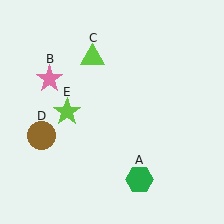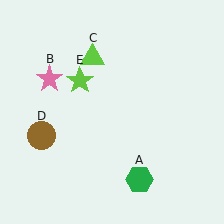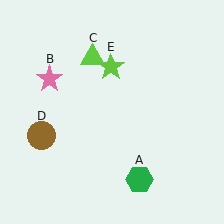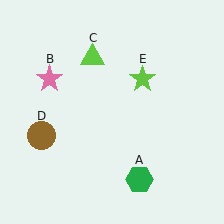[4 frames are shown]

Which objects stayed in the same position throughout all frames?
Green hexagon (object A) and pink star (object B) and lime triangle (object C) and brown circle (object D) remained stationary.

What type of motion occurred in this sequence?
The lime star (object E) rotated clockwise around the center of the scene.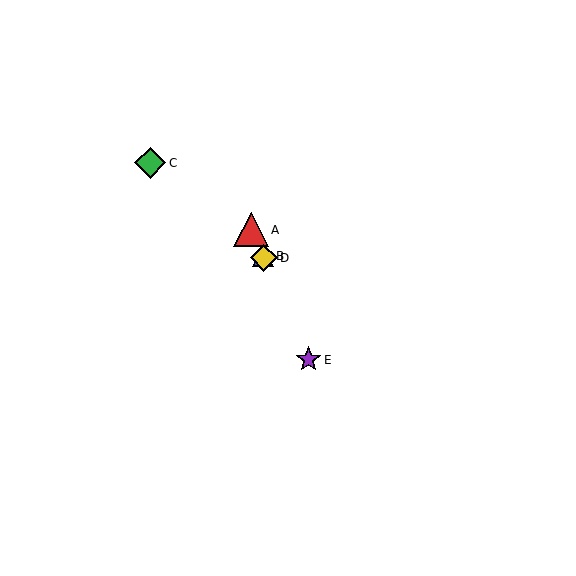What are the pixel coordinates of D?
Object D is at (264, 258).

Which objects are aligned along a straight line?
Objects A, B, D, E are aligned along a straight line.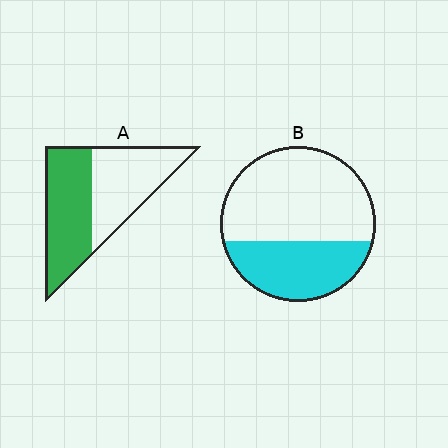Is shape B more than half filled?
No.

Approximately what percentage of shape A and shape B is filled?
A is approximately 50% and B is approximately 35%.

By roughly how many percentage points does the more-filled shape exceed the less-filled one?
By roughly 15 percentage points (A over B).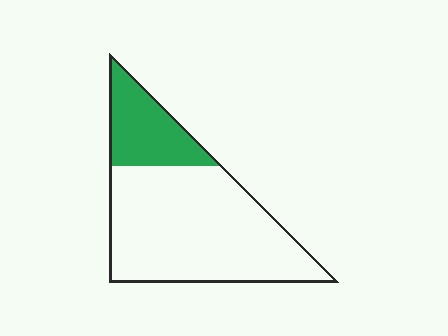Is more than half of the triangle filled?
No.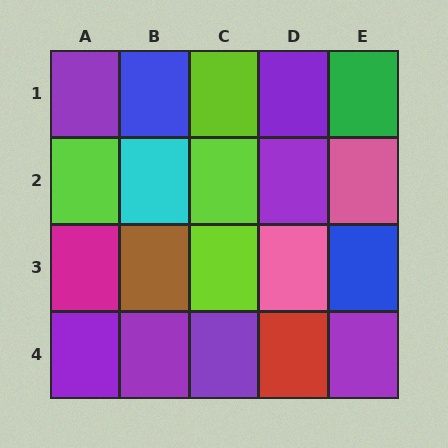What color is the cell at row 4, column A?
Purple.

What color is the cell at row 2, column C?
Lime.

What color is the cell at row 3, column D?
Pink.